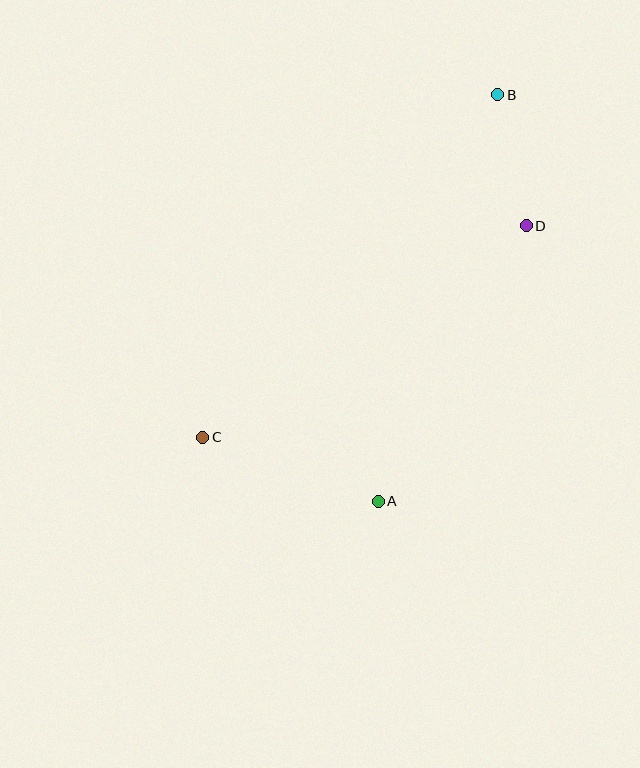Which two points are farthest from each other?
Points B and C are farthest from each other.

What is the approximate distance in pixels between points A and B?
The distance between A and B is approximately 423 pixels.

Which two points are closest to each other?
Points B and D are closest to each other.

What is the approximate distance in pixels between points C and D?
The distance between C and D is approximately 386 pixels.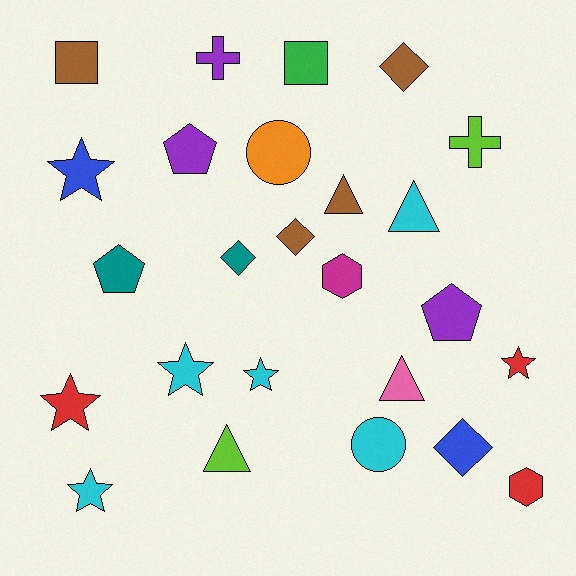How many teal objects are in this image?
There are 2 teal objects.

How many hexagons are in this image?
There are 2 hexagons.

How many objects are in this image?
There are 25 objects.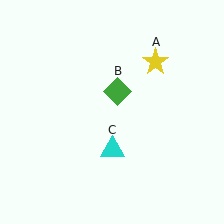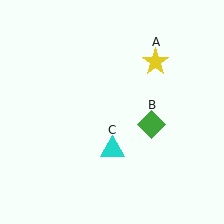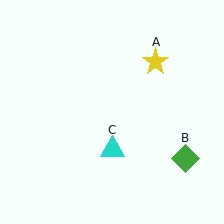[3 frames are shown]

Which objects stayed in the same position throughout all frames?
Yellow star (object A) and cyan triangle (object C) remained stationary.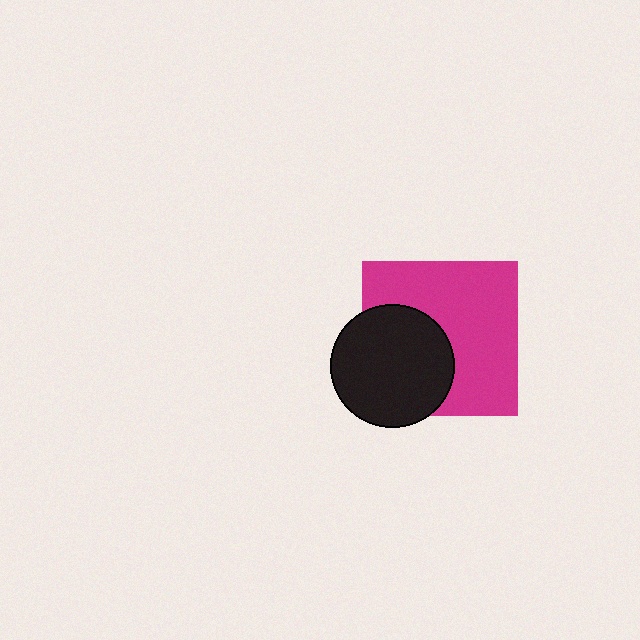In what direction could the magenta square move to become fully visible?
The magenta square could move right. That would shift it out from behind the black circle entirely.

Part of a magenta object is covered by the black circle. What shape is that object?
It is a square.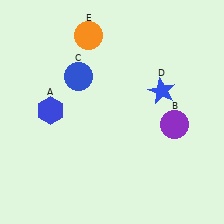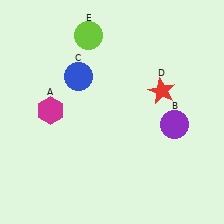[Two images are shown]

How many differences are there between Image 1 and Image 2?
There are 3 differences between the two images.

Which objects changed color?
A changed from blue to magenta. D changed from blue to red. E changed from orange to lime.